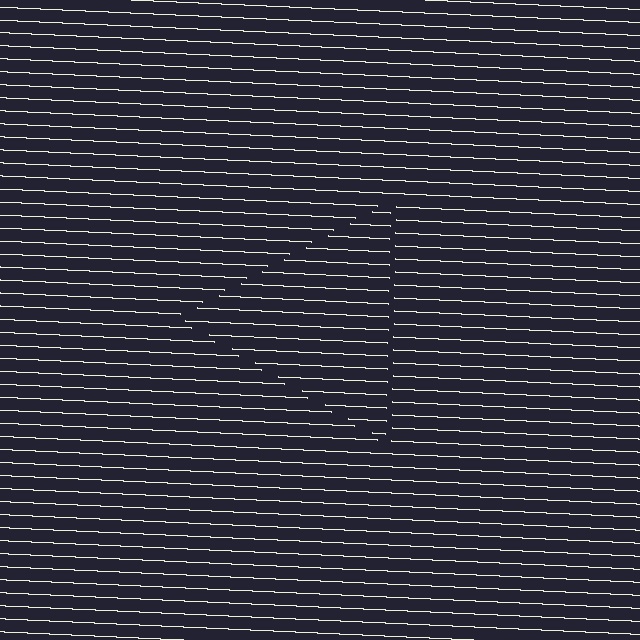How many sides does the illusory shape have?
3 sides — the line-ends trace a triangle.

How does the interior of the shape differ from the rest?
The interior of the shape contains the same grating, shifted by half a period — the contour is defined by the phase discontinuity where line-ends from the inner and outer gratings abut.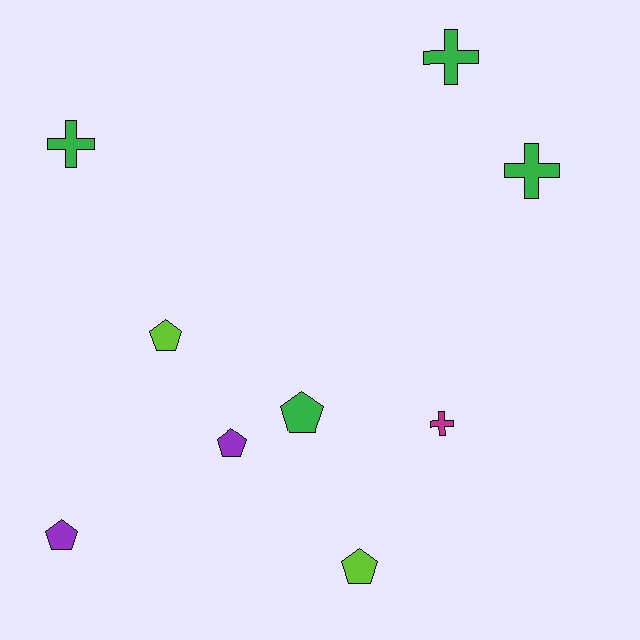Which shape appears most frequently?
Pentagon, with 5 objects.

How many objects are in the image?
There are 9 objects.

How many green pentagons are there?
There is 1 green pentagon.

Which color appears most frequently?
Green, with 4 objects.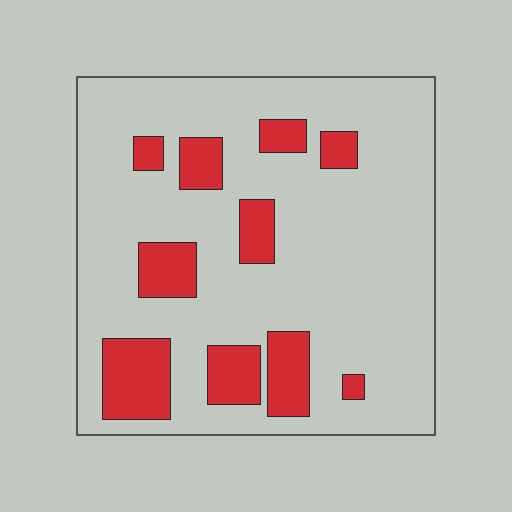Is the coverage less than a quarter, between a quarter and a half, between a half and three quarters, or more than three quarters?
Less than a quarter.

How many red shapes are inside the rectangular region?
10.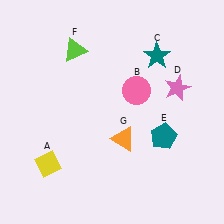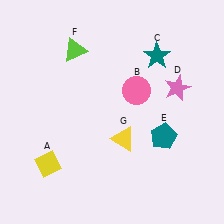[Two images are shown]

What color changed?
The triangle (G) changed from orange in Image 1 to yellow in Image 2.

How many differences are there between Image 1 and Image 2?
There is 1 difference between the two images.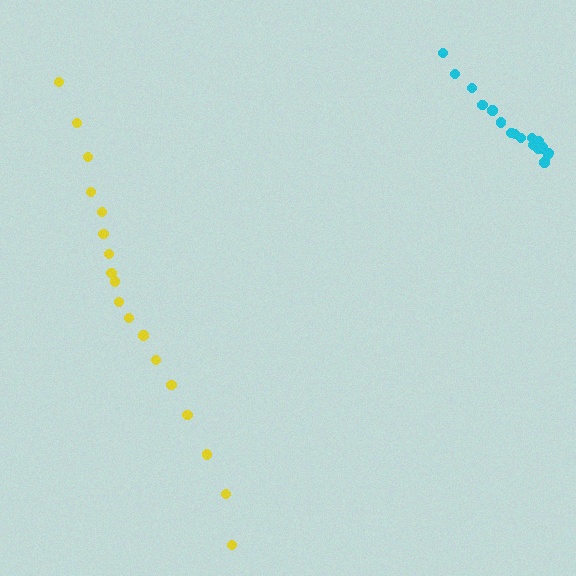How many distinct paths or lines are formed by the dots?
There are 2 distinct paths.